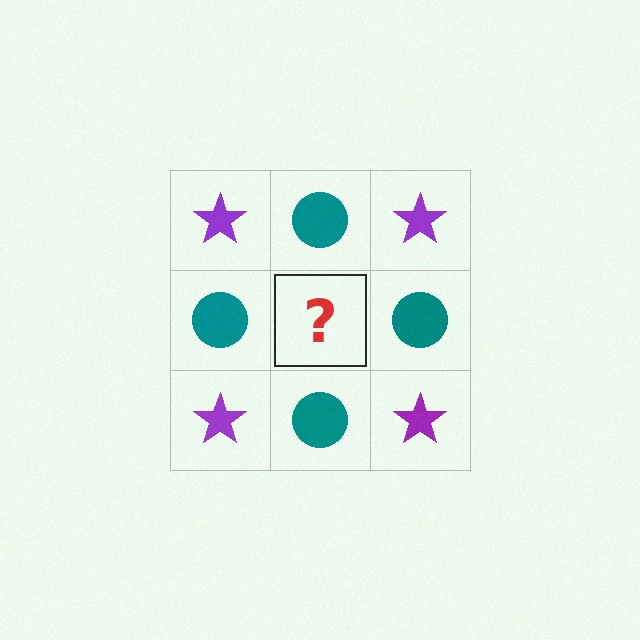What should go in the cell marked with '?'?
The missing cell should contain a purple star.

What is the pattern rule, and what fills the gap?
The rule is that it alternates purple star and teal circle in a checkerboard pattern. The gap should be filled with a purple star.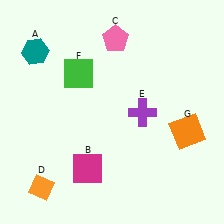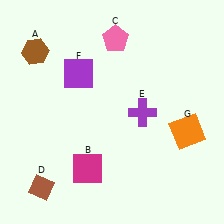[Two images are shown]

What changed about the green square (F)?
In Image 1, F is green. In Image 2, it changed to purple.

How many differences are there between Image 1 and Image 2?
There are 3 differences between the two images.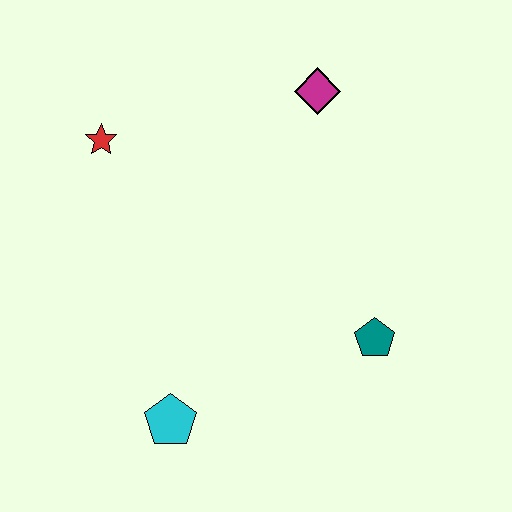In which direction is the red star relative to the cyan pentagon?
The red star is above the cyan pentagon.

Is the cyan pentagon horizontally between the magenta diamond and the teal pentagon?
No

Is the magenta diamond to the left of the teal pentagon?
Yes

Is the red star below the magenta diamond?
Yes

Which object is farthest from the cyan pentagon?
The magenta diamond is farthest from the cyan pentagon.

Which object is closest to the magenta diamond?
The red star is closest to the magenta diamond.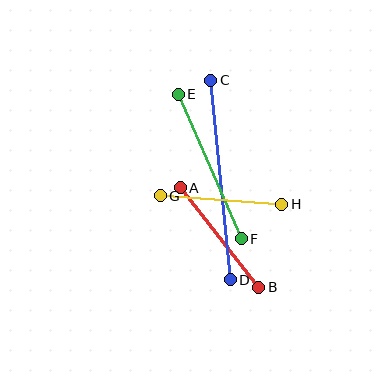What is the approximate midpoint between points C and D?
The midpoint is at approximately (220, 180) pixels.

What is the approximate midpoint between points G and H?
The midpoint is at approximately (221, 200) pixels.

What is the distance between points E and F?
The distance is approximately 158 pixels.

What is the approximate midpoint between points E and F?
The midpoint is at approximately (210, 167) pixels.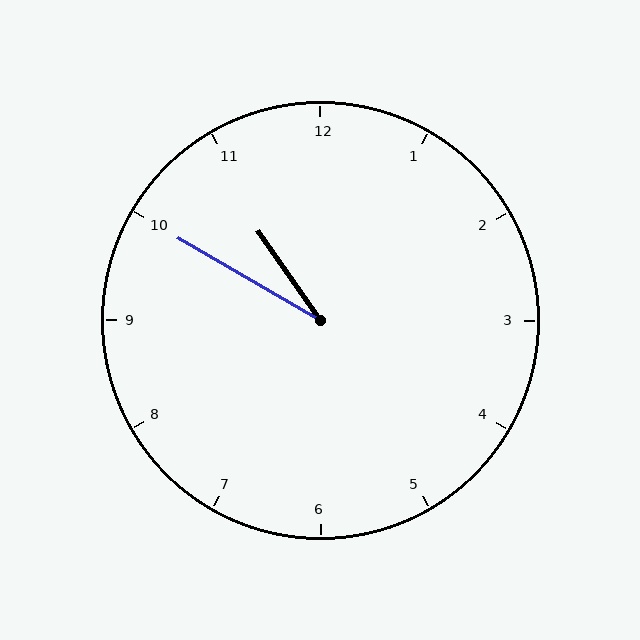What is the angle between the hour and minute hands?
Approximately 25 degrees.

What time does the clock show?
10:50.